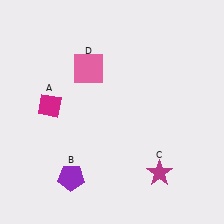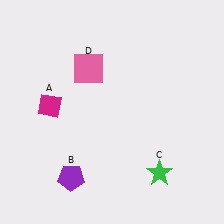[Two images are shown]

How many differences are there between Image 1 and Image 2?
There is 1 difference between the two images.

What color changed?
The star (C) changed from magenta in Image 1 to green in Image 2.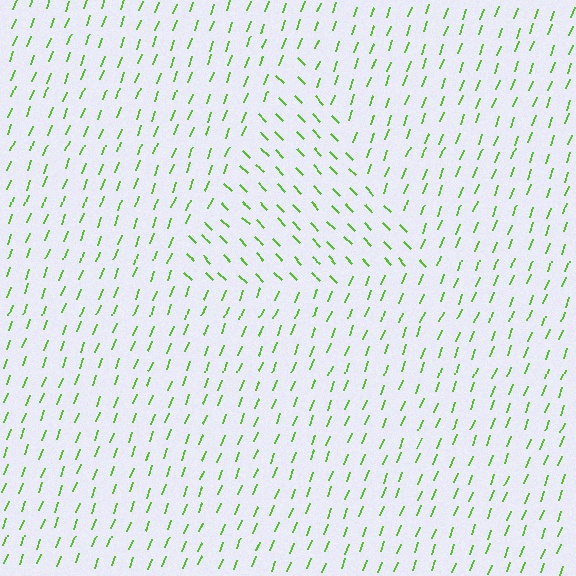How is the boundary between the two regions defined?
The boundary is defined purely by a change in line orientation (approximately 66 degrees difference). All lines are the same color and thickness.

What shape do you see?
I see a triangle.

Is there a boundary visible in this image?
Yes, there is a texture boundary formed by a change in line orientation.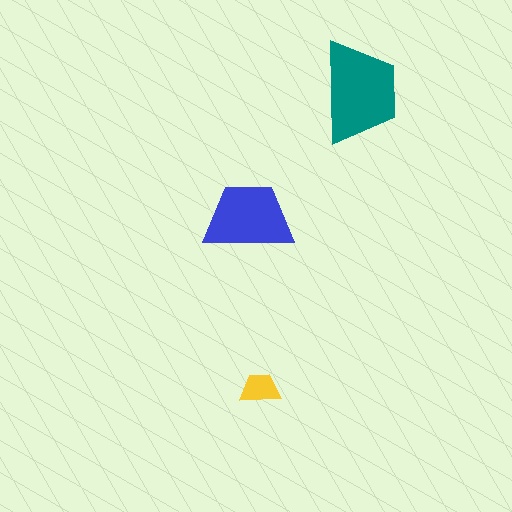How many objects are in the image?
There are 3 objects in the image.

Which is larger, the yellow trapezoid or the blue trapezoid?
The blue one.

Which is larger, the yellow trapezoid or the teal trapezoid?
The teal one.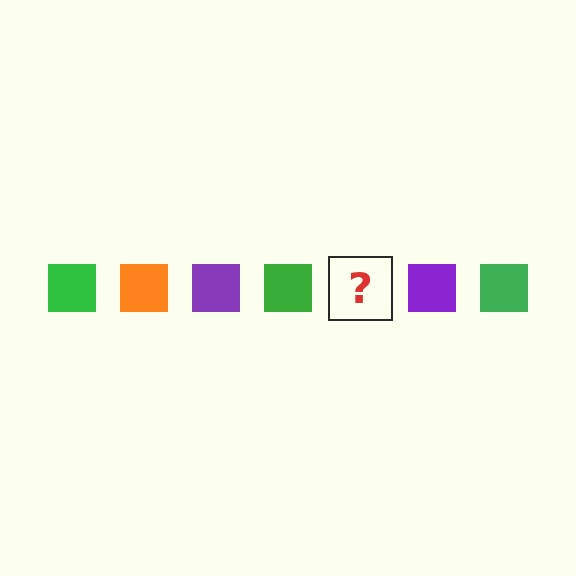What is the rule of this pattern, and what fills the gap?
The rule is that the pattern cycles through green, orange, purple squares. The gap should be filled with an orange square.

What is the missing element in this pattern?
The missing element is an orange square.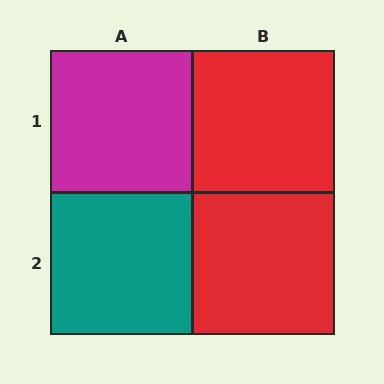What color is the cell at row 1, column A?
Magenta.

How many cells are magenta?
1 cell is magenta.